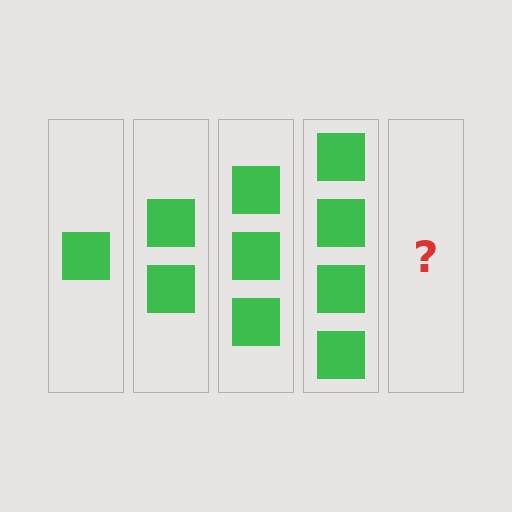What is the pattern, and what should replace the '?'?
The pattern is that each step adds one more square. The '?' should be 5 squares.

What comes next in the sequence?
The next element should be 5 squares.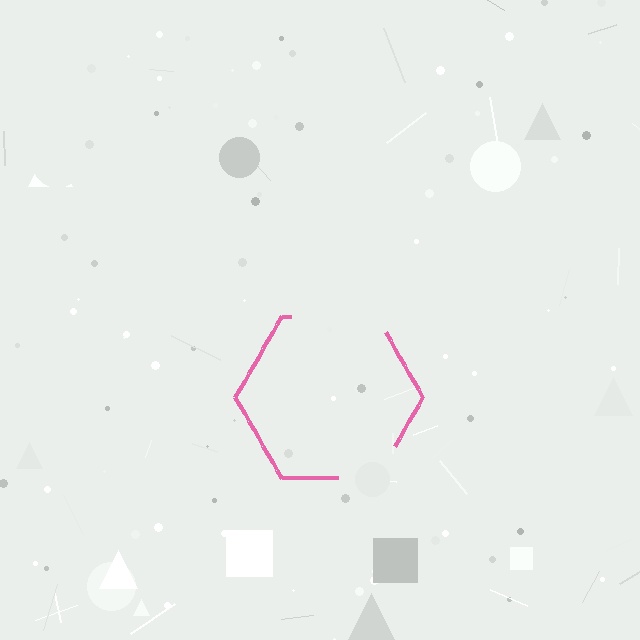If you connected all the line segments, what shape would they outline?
They would outline a hexagon.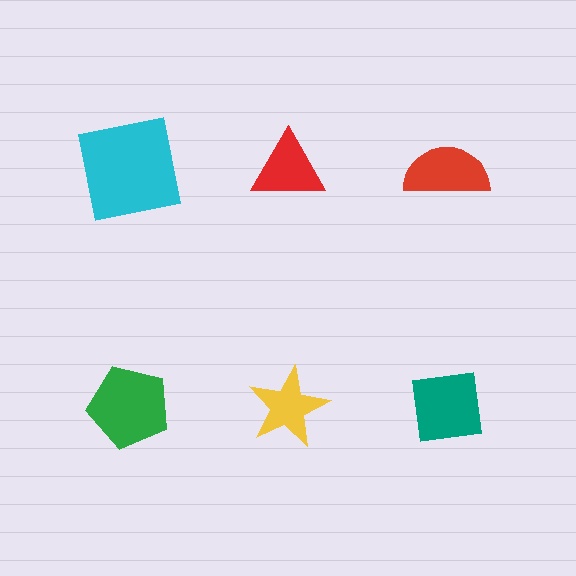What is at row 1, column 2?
A red triangle.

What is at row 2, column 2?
A yellow star.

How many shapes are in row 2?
3 shapes.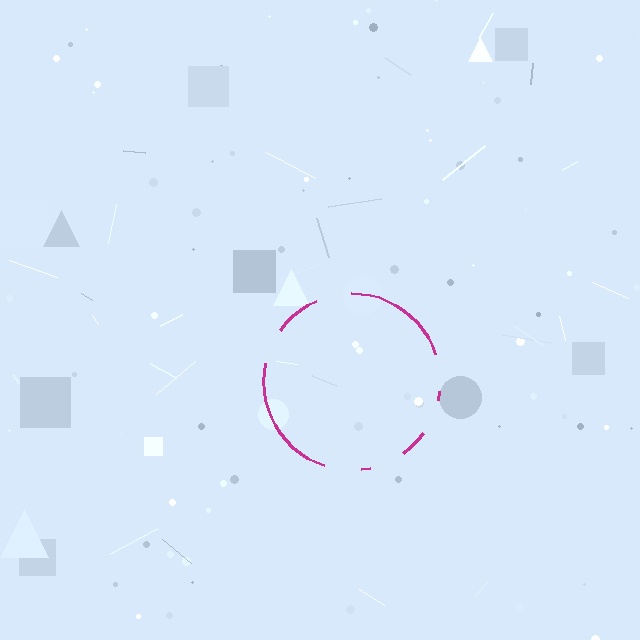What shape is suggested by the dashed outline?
The dashed outline suggests a circle.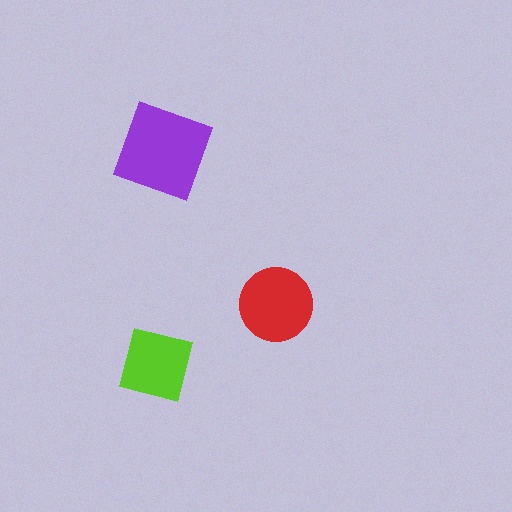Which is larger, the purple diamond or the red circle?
The purple diamond.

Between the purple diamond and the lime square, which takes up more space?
The purple diamond.